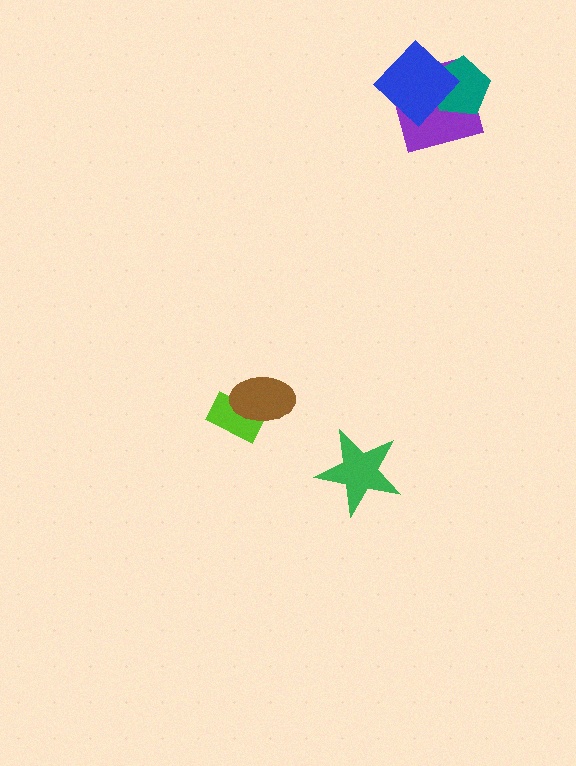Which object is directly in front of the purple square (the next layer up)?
The teal pentagon is directly in front of the purple square.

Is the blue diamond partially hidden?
No, no other shape covers it.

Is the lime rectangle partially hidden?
Yes, it is partially covered by another shape.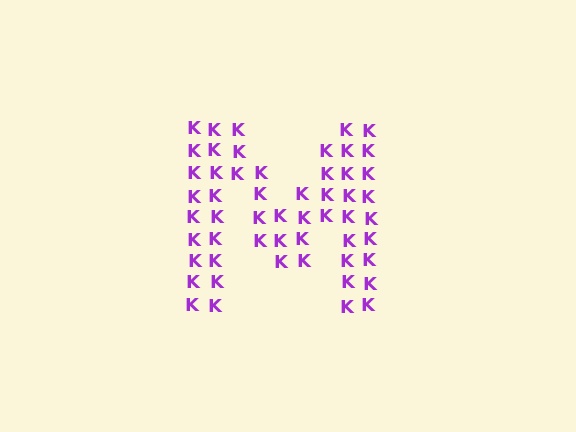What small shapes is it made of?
It is made of small letter K's.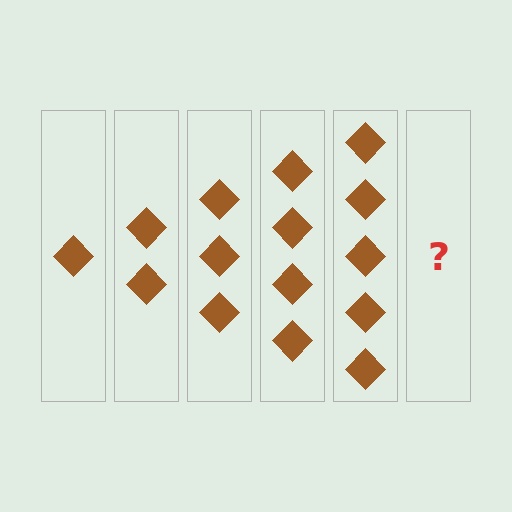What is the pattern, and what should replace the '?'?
The pattern is that each step adds one more diamond. The '?' should be 6 diamonds.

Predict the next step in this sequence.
The next step is 6 diamonds.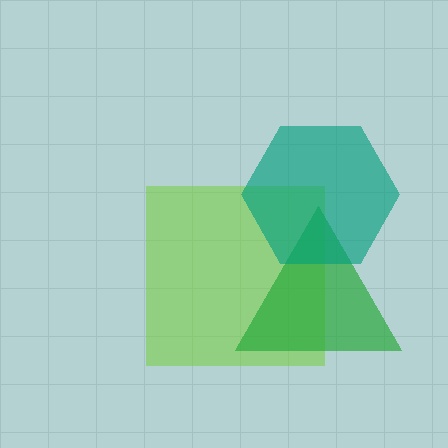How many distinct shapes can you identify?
There are 3 distinct shapes: a lime square, a green triangle, a teal hexagon.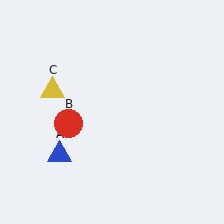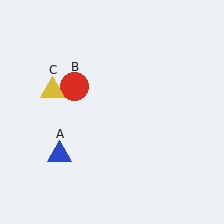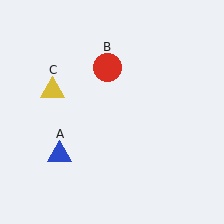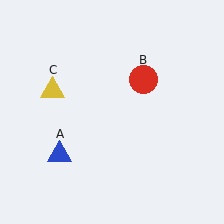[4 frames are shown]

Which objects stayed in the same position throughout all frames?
Blue triangle (object A) and yellow triangle (object C) remained stationary.